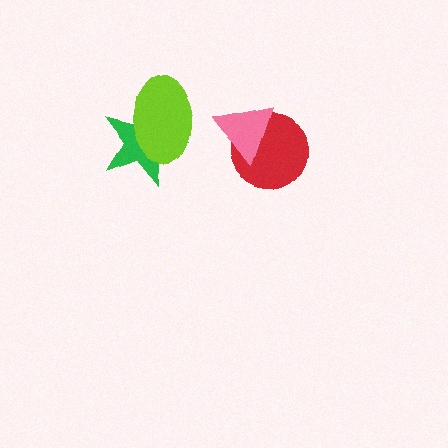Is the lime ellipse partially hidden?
No, no other shape covers it.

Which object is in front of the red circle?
The pink triangle is in front of the red circle.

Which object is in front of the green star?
The lime ellipse is in front of the green star.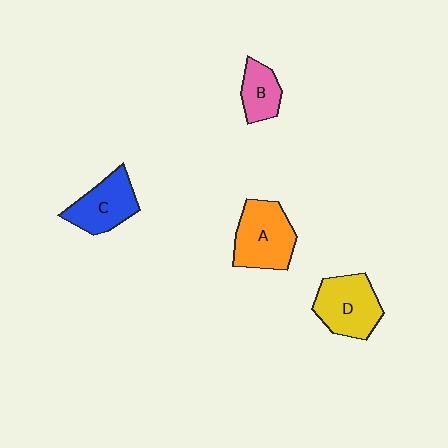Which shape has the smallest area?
Shape B (pink).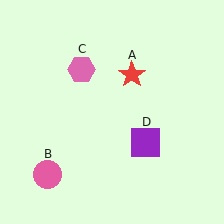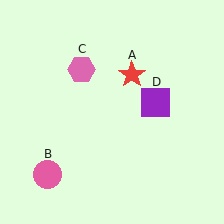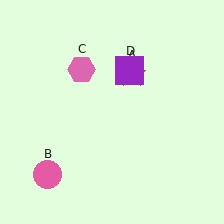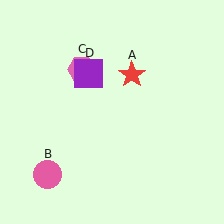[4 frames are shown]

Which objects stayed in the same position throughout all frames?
Red star (object A) and pink circle (object B) and pink hexagon (object C) remained stationary.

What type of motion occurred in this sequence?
The purple square (object D) rotated counterclockwise around the center of the scene.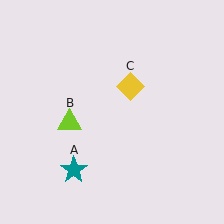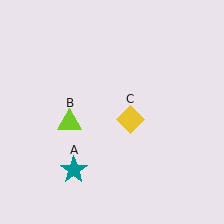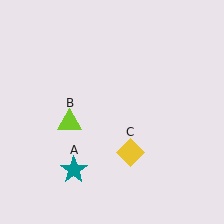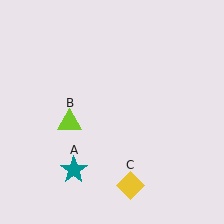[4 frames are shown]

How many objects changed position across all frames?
1 object changed position: yellow diamond (object C).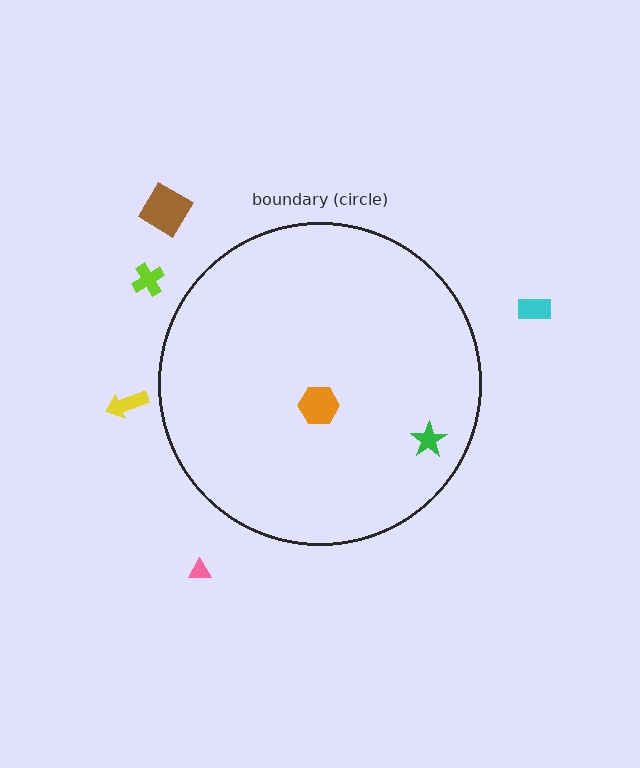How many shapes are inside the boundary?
2 inside, 5 outside.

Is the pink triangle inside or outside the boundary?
Outside.